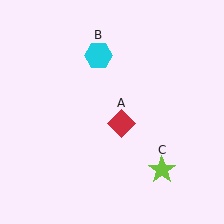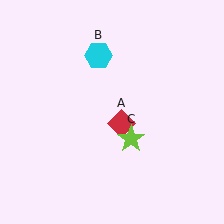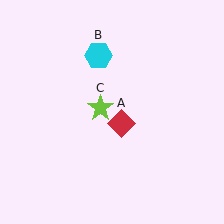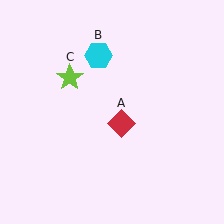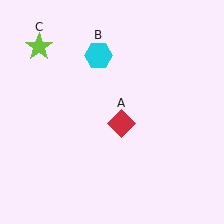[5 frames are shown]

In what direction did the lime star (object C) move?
The lime star (object C) moved up and to the left.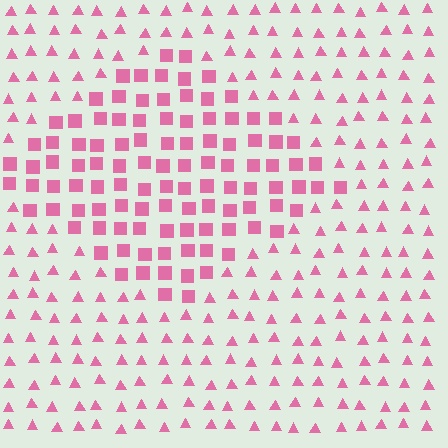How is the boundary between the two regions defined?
The boundary is defined by a change in element shape: squares inside vs. triangles outside. All elements share the same color and spacing.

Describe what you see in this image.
The image is filled with small pink elements arranged in a uniform grid. A diamond-shaped region contains squares, while the surrounding area contains triangles. The boundary is defined purely by the change in element shape.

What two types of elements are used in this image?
The image uses squares inside the diamond region and triangles outside it.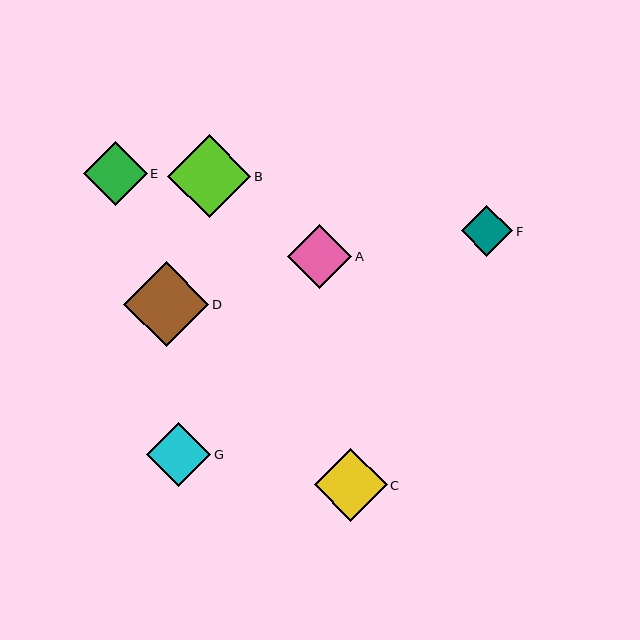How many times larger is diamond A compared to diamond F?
Diamond A is approximately 1.3 times the size of diamond F.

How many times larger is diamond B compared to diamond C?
Diamond B is approximately 1.1 times the size of diamond C.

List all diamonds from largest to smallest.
From largest to smallest: D, B, C, A, G, E, F.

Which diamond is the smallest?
Diamond F is the smallest with a size of approximately 51 pixels.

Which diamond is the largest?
Diamond D is the largest with a size of approximately 85 pixels.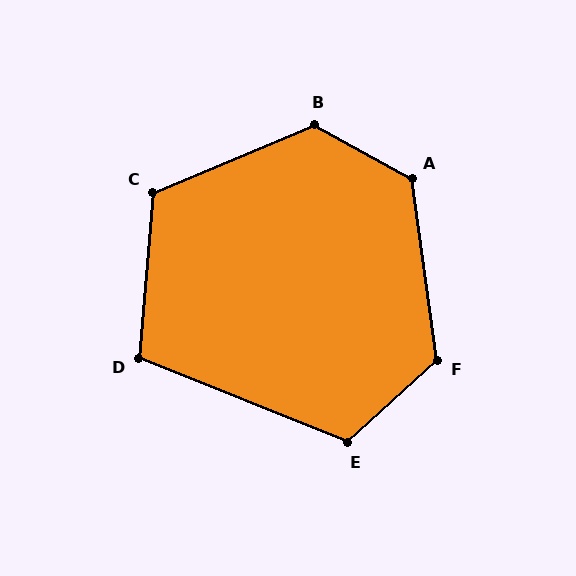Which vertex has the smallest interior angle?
D, at approximately 107 degrees.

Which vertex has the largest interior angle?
B, at approximately 128 degrees.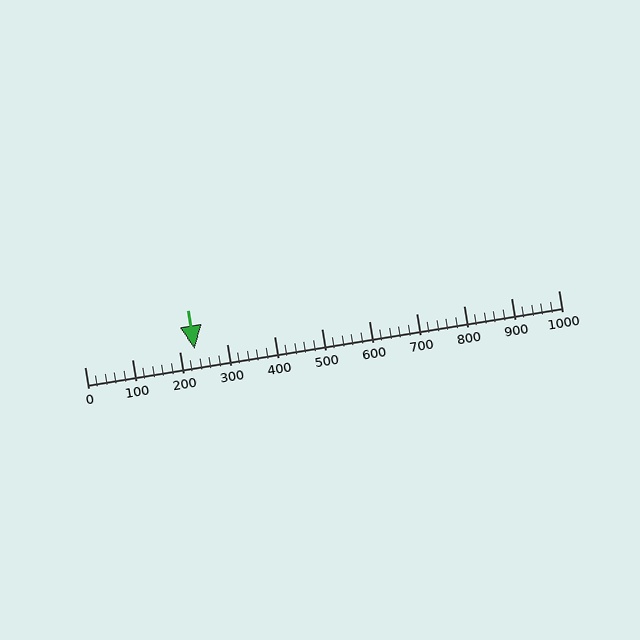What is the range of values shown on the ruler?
The ruler shows values from 0 to 1000.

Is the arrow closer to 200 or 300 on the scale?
The arrow is closer to 200.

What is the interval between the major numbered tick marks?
The major tick marks are spaced 100 units apart.